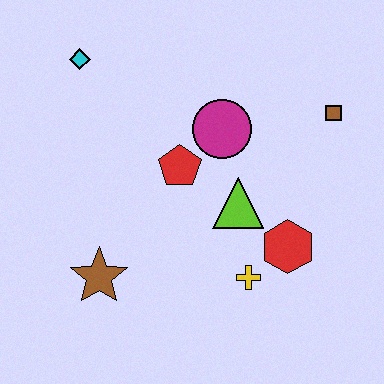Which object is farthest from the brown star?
The brown square is farthest from the brown star.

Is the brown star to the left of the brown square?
Yes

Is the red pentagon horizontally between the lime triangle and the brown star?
Yes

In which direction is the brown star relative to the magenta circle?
The brown star is below the magenta circle.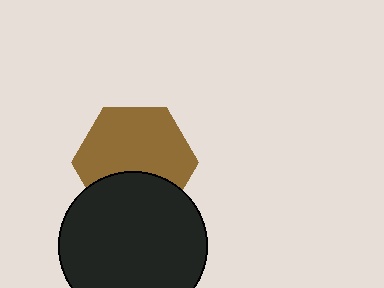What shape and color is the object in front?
The object in front is a black circle.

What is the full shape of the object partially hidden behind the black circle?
The partially hidden object is a brown hexagon.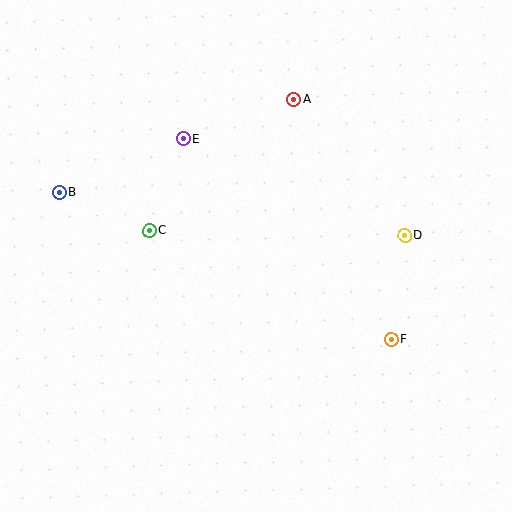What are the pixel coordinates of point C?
Point C is at (149, 230).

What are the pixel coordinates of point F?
Point F is at (391, 340).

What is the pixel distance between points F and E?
The distance between F and E is 288 pixels.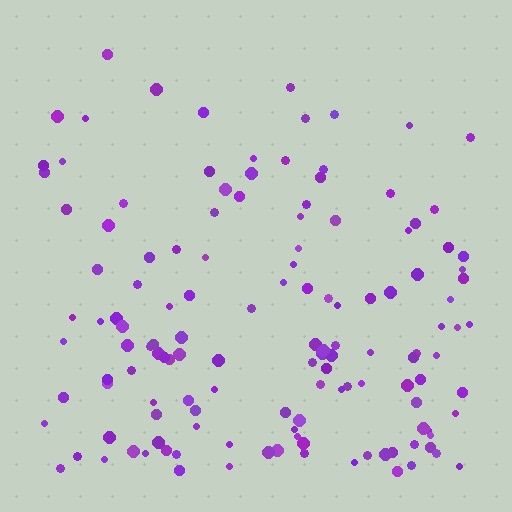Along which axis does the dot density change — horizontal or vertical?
Vertical.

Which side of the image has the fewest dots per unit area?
The top.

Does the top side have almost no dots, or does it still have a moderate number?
Still a moderate number, just noticeably fewer than the bottom.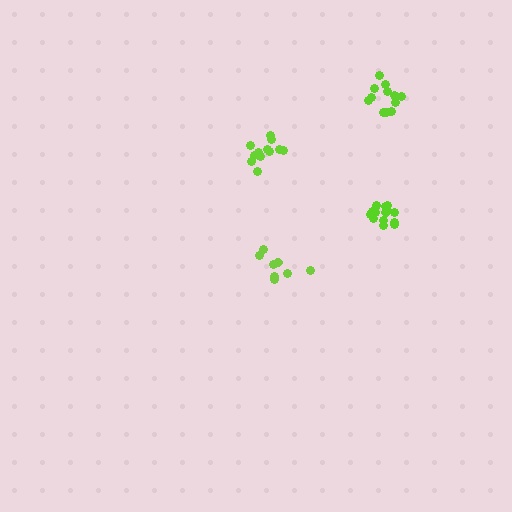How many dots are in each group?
Group 1: 8 dots, Group 2: 12 dots, Group 3: 12 dots, Group 4: 14 dots (46 total).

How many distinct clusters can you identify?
There are 4 distinct clusters.